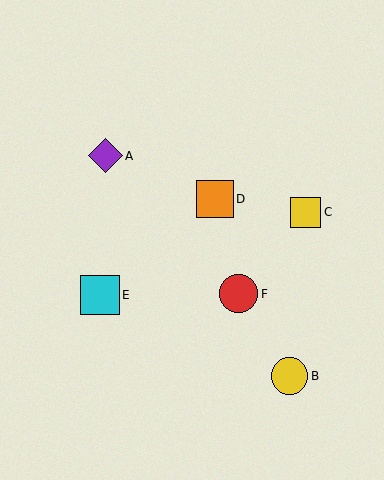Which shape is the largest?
The cyan square (labeled E) is the largest.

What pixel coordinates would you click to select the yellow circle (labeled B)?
Click at (289, 376) to select the yellow circle B.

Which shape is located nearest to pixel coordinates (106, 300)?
The cyan square (labeled E) at (100, 295) is nearest to that location.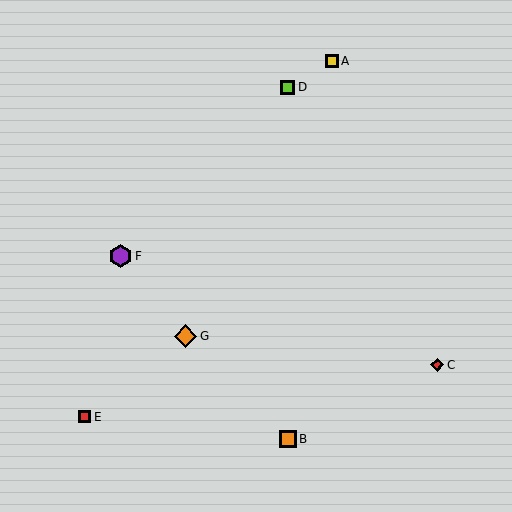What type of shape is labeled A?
Shape A is a yellow square.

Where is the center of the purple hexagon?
The center of the purple hexagon is at (120, 256).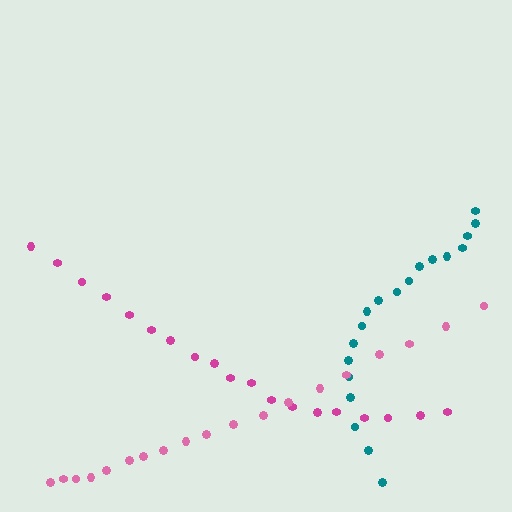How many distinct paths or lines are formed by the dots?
There are 3 distinct paths.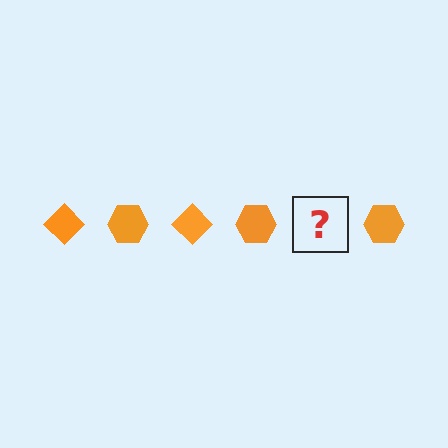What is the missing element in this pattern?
The missing element is an orange diamond.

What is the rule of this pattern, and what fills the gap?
The rule is that the pattern cycles through diamond, hexagon shapes in orange. The gap should be filled with an orange diamond.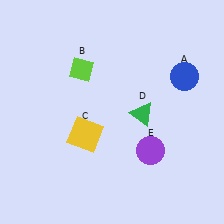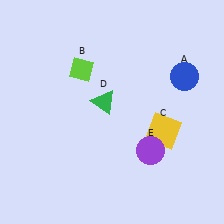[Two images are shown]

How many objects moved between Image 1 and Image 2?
2 objects moved between the two images.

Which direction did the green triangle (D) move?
The green triangle (D) moved left.